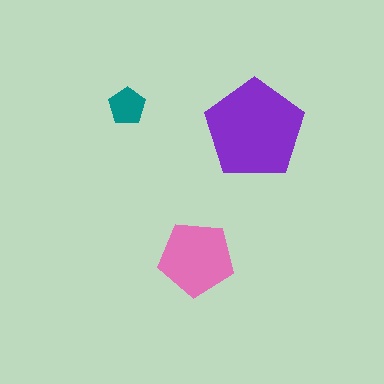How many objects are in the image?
There are 3 objects in the image.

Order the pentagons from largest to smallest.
the purple one, the pink one, the teal one.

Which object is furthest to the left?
The teal pentagon is leftmost.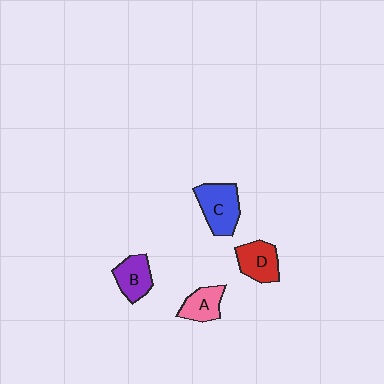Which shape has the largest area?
Shape C (blue).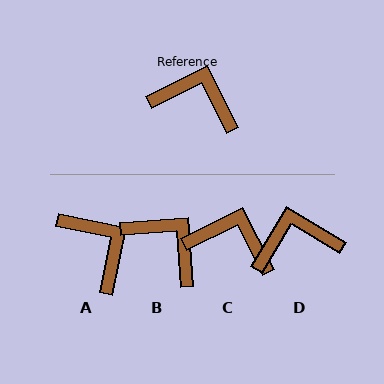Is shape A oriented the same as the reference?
No, it is off by about 38 degrees.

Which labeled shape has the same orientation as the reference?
C.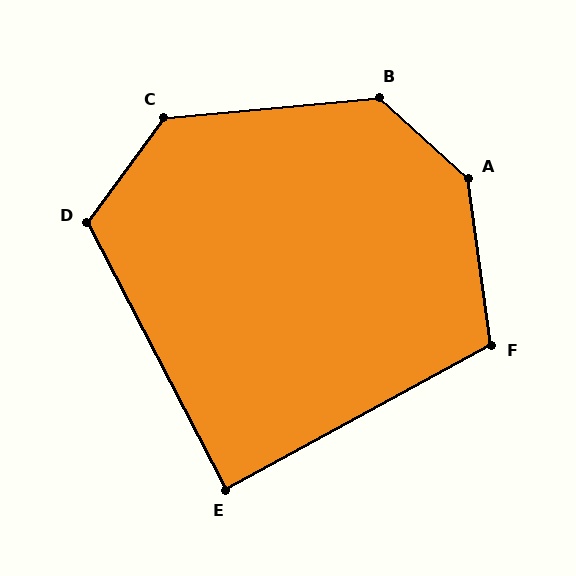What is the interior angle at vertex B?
Approximately 132 degrees (obtuse).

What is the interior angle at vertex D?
Approximately 117 degrees (obtuse).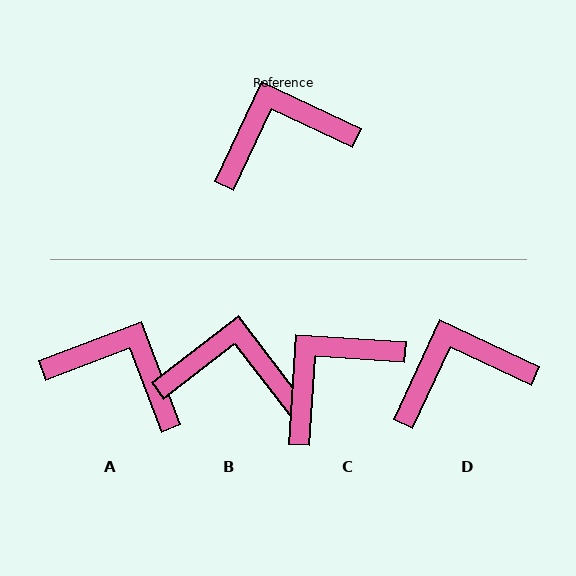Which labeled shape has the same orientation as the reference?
D.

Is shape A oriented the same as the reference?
No, it is off by about 44 degrees.